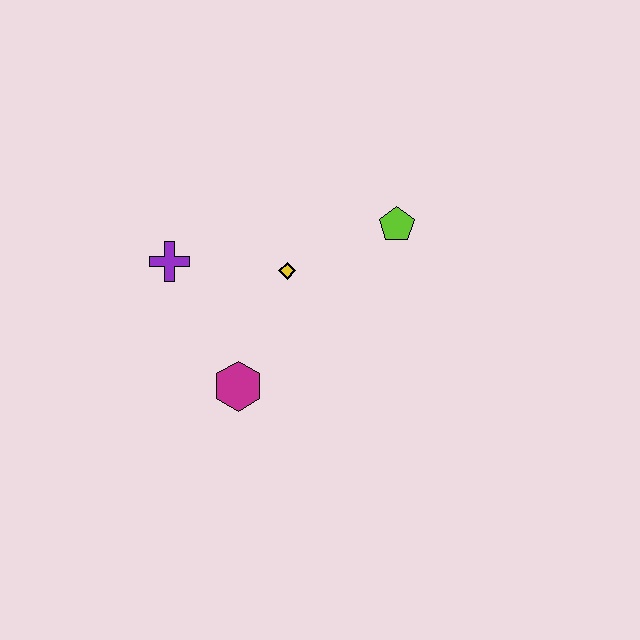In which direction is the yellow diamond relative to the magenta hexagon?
The yellow diamond is above the magenta hexagon.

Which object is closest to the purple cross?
The yellow diamond is closest to the purple cross.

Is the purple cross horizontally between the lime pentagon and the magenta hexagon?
No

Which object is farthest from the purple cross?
The lime pentagon is farthest from the purple cross.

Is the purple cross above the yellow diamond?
Yes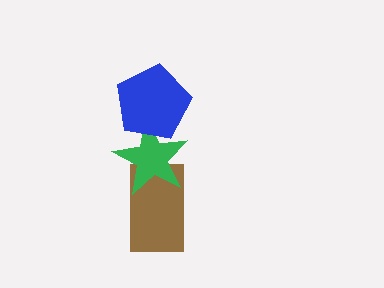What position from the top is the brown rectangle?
The brown rectangle is 3rd from the top.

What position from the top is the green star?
The green star is 2nd from the top.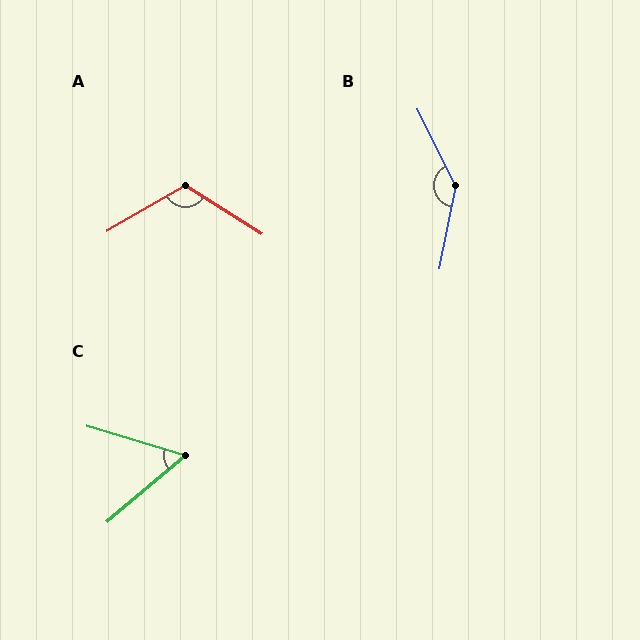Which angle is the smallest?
C, at approximately 57 degrees.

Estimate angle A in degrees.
Approximately 118 degrees.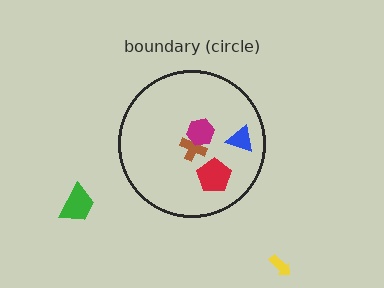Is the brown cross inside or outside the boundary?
Inside.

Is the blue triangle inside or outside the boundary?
Inside.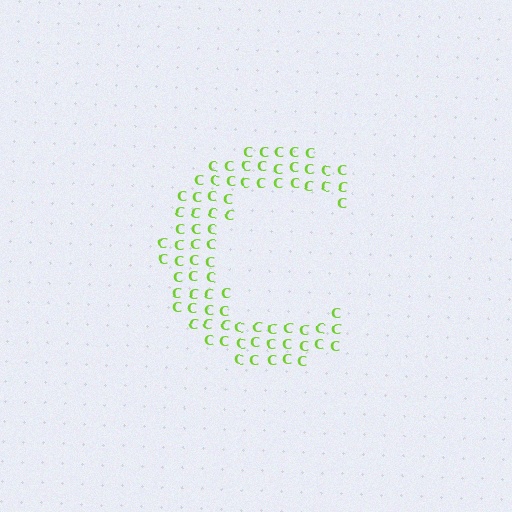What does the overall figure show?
The overall figure shows the letter C.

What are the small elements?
The small elements are letter C's.